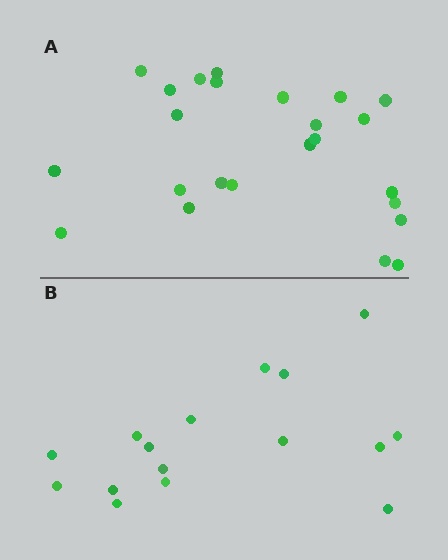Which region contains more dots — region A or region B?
Region A (the top region) has more dots.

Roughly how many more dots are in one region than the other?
Region A has roughly 8 or so more dots than region B.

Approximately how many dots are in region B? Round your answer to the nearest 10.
About 20 dots. (The exact count is 16, which rounds to 20.)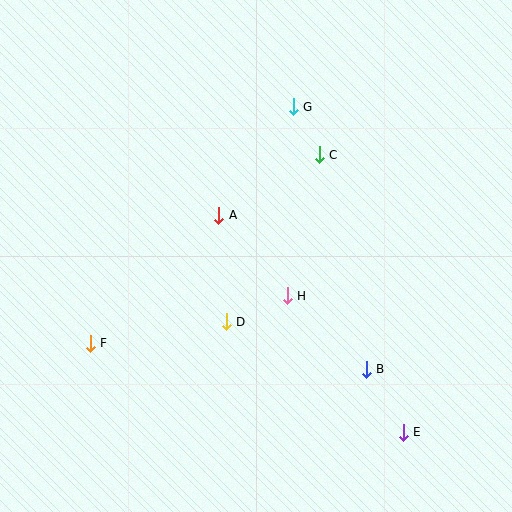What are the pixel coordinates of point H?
Point H is at (287, 296).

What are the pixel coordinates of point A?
Point A is at (219, 215).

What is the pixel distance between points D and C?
The distance between D and C is 191 pixels.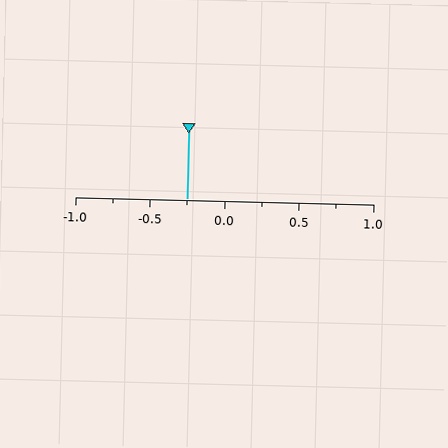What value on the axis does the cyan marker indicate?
The marker indicates approximately -0.25.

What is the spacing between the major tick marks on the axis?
The major ticks are spaced 0.5 apart.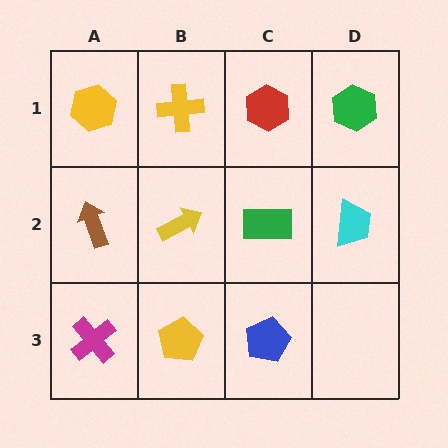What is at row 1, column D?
A green hexagon.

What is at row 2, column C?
A green rectangle.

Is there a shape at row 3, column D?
No, that cell is empty.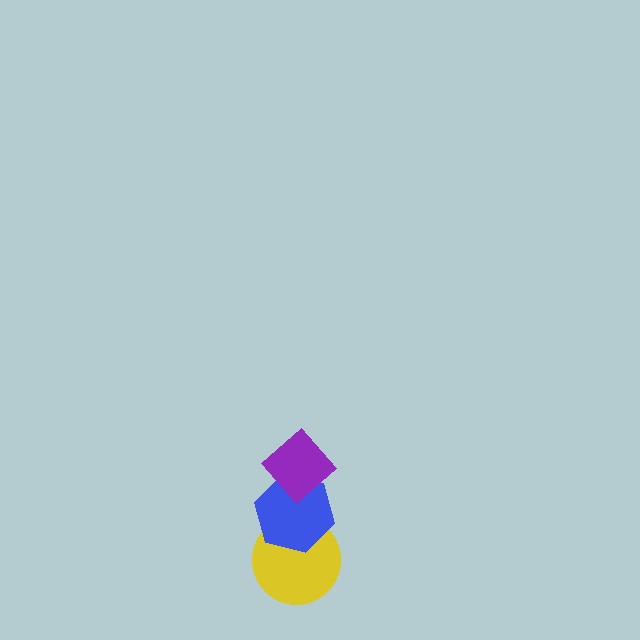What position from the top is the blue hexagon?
The blue hexagon is 2nd from the top.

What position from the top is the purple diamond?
The purple diamond is 1st from the top.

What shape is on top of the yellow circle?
The blue hexagon is on top of the yellow circle.